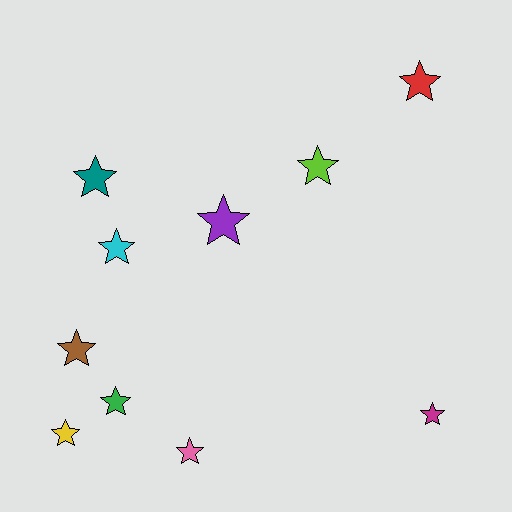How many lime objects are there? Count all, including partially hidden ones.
There is 1 lime object.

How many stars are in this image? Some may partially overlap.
There are 10 stars.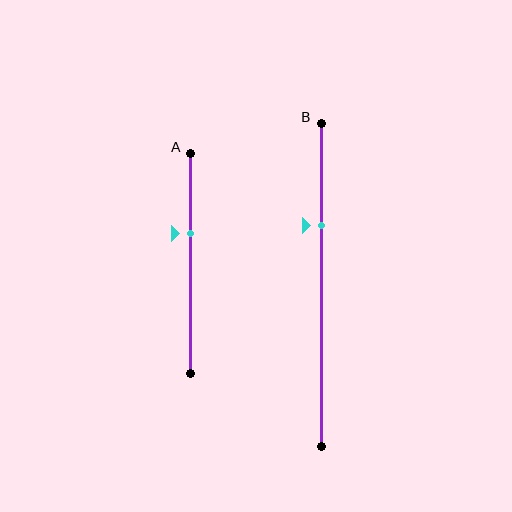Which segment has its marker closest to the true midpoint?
Segment A has its marker closest to the true midpoint.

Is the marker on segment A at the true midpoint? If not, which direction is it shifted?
No, the marker on segment A is shifted upward by about 14% of the segment length.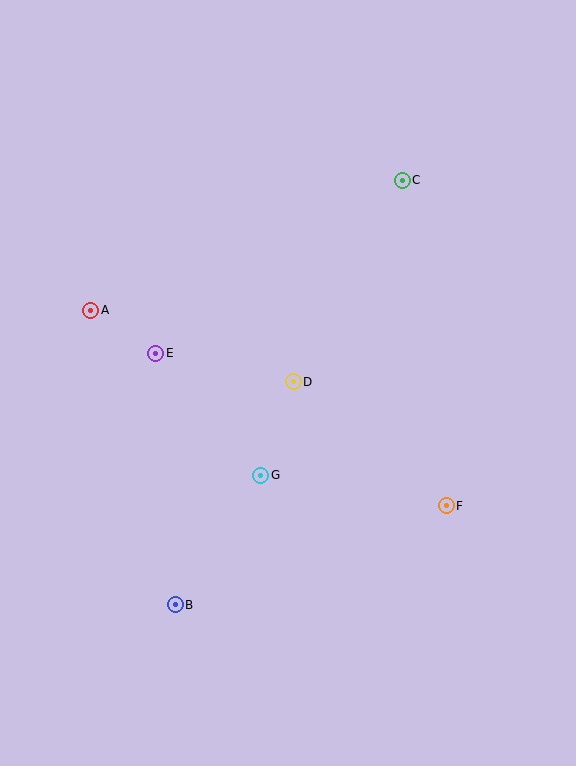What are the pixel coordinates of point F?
Point F is at (446, 506).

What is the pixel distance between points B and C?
The distance between B and C is 482 pixels.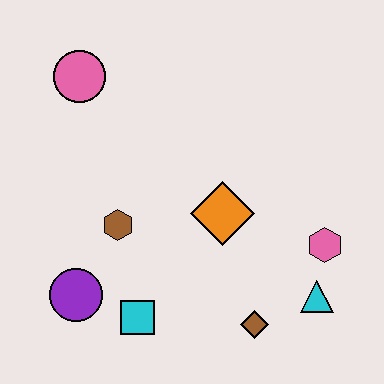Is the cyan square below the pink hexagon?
Yes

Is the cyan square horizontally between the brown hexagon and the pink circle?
No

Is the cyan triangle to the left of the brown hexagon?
No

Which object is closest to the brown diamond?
The cyan triangle is closest to the brown diamond.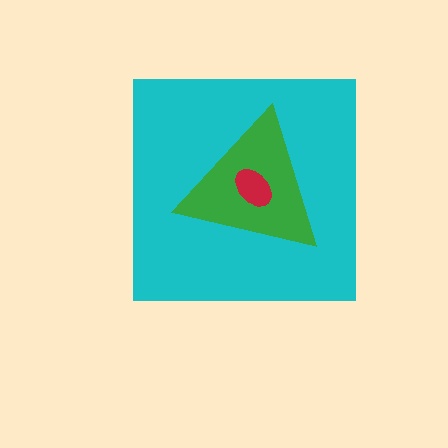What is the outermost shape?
The cyan square.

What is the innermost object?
The red ellipse.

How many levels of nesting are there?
3.